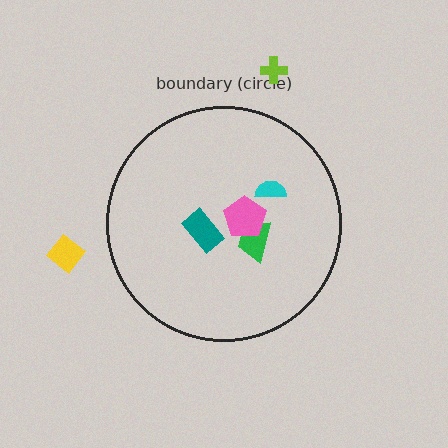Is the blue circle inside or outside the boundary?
Inside.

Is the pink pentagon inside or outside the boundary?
Inside.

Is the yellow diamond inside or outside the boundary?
Outside.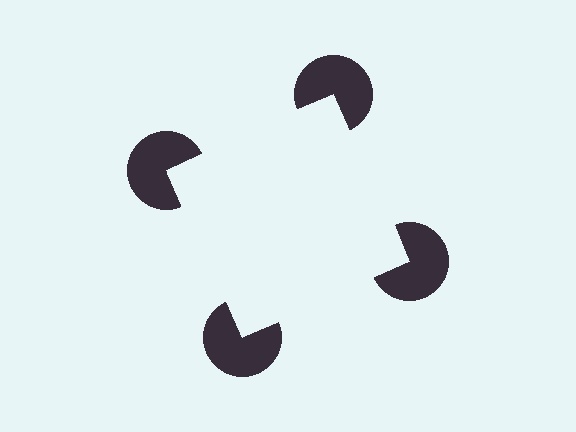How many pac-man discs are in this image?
There are 4 — one at each vertex of the illusory square.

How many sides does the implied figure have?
4 sides.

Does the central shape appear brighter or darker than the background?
It typically appears slightly brighter than the background, even though no actual brightness change is drawn.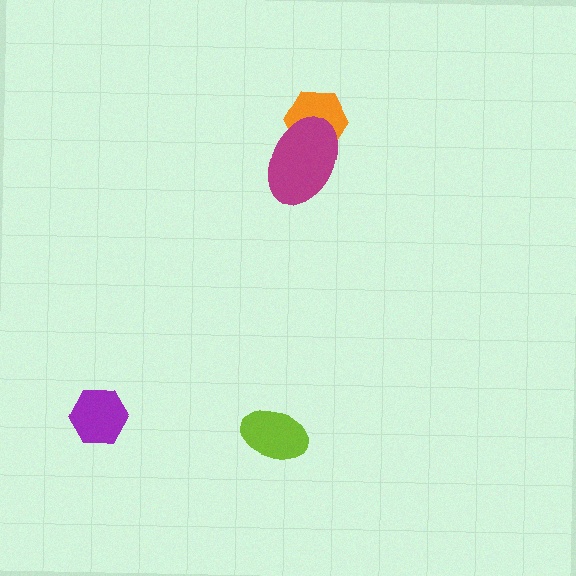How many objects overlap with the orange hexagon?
1 object overlaps with the orange hexagon.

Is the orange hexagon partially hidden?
Yes, it is partially covered by another shape.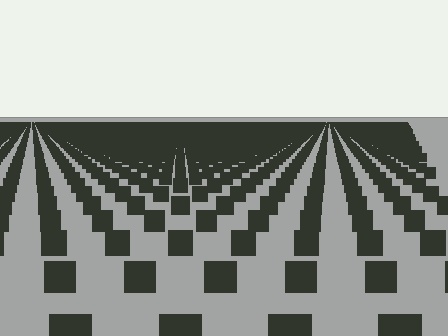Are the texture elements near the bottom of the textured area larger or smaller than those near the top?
Larger. Near the bottom, elements are closer to the viewer and appear at a bigger on-screen size.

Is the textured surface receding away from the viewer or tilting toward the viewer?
The surface is receding away from the viewer. Texture elements get smaller and denser toward the top.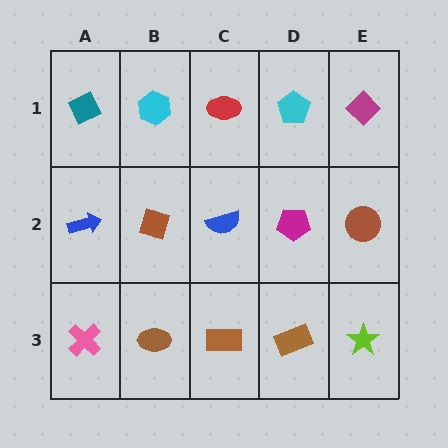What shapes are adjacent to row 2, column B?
A cyan hexagon (row 1, column B), a brown ellipse (row 3, column B), a blue arrow (row 2, column A), a blue semicircle (row 2, column C).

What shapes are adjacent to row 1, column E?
A brown circle (row 2, column E), a cyan pentagon (row 1, column D).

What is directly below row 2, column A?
A pink cross.